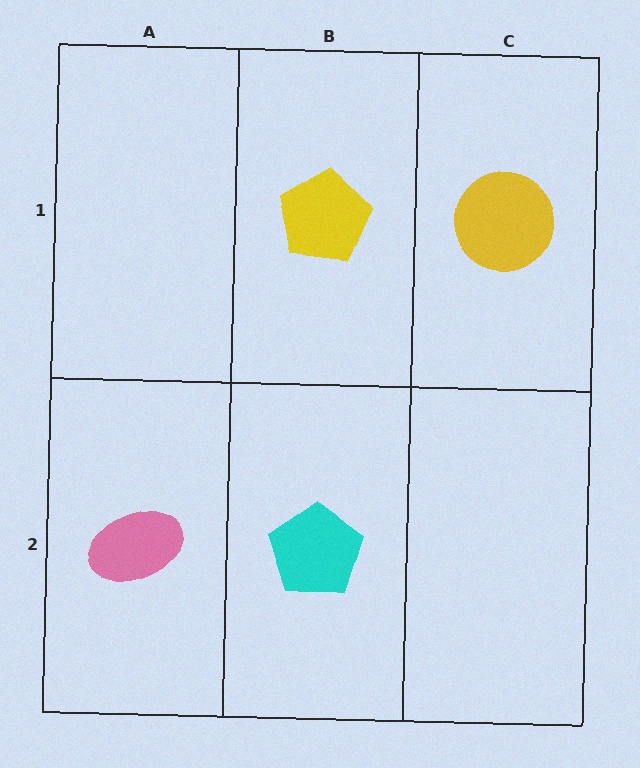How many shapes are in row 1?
2 shapes.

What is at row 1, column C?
A yellow circle.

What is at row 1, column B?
A yellow pentagon.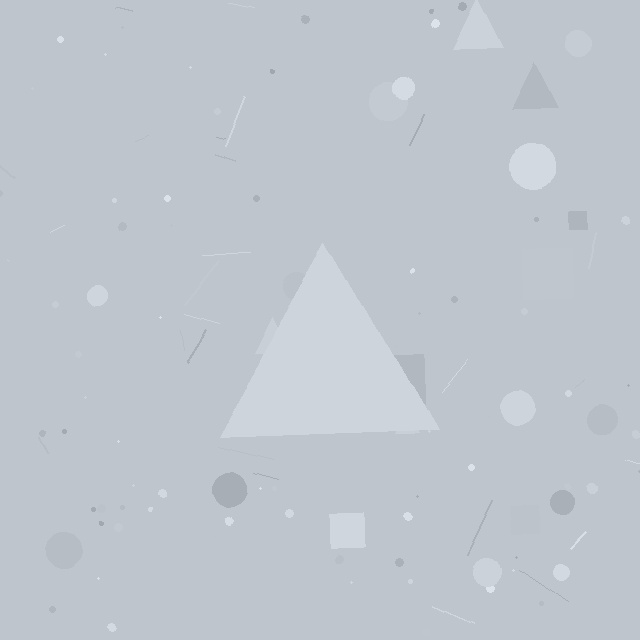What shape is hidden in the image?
A triangle is hidden in the image.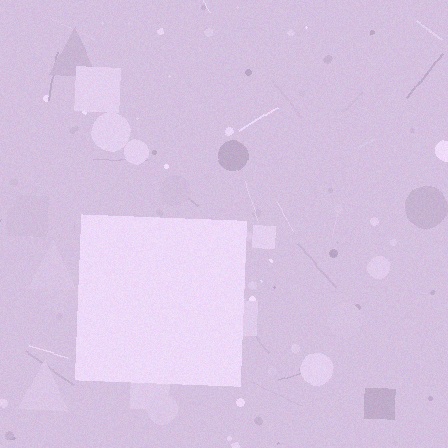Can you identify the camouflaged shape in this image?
The camouflaged shape is a square.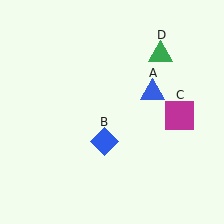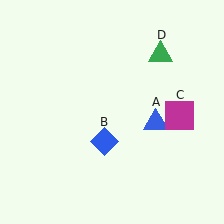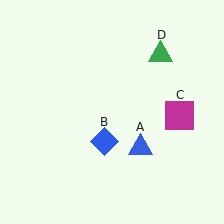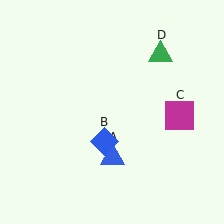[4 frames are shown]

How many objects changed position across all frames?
1 object changed position: blue triangle (object A).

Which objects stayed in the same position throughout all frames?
Blue diamond (object B) and magenta square (object C) and green triangle (object D) remained stationary.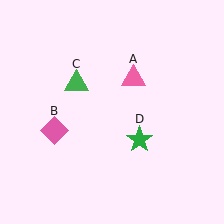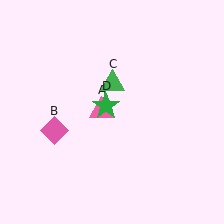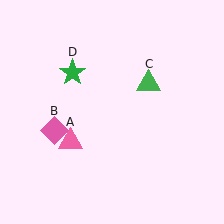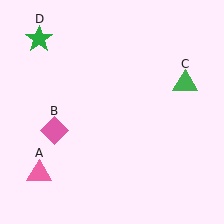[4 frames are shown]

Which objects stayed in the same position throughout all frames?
Pink diamond (object B) remained stationary.